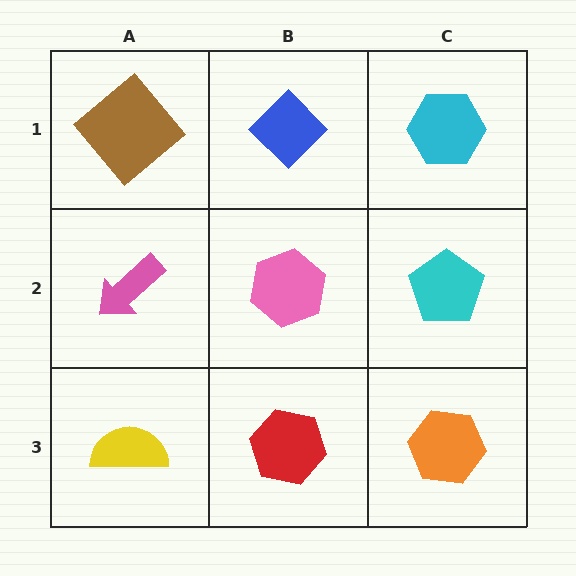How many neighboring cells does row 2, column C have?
3.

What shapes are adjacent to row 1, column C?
A cyan pentagon (row 2, column C), a blue diamond (row 1, column B).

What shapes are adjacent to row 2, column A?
A brown diamond (row 1, column A), a yellow semicircle (row 3, column A), a pink hexagon (row 2, column B).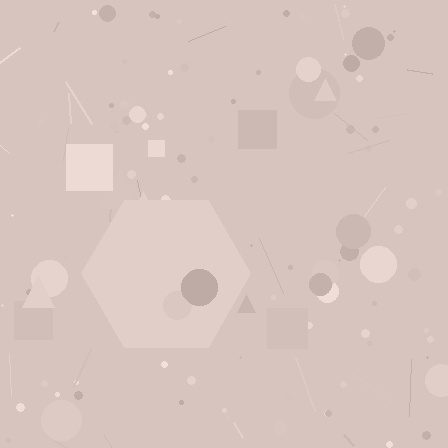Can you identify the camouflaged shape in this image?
The camouflaged shape is a hexagon.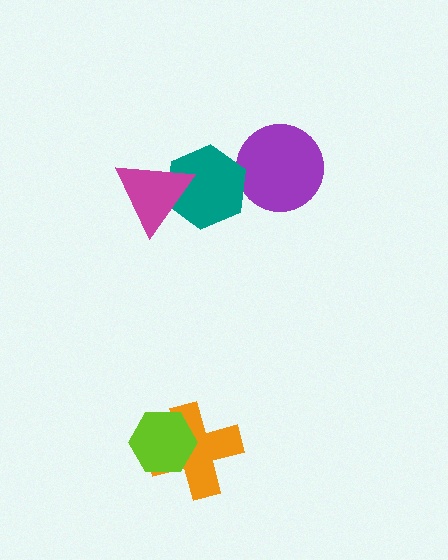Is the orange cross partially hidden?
Yes, it is partially covered by another shape.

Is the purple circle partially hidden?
Yes, it is partially covered by another shape.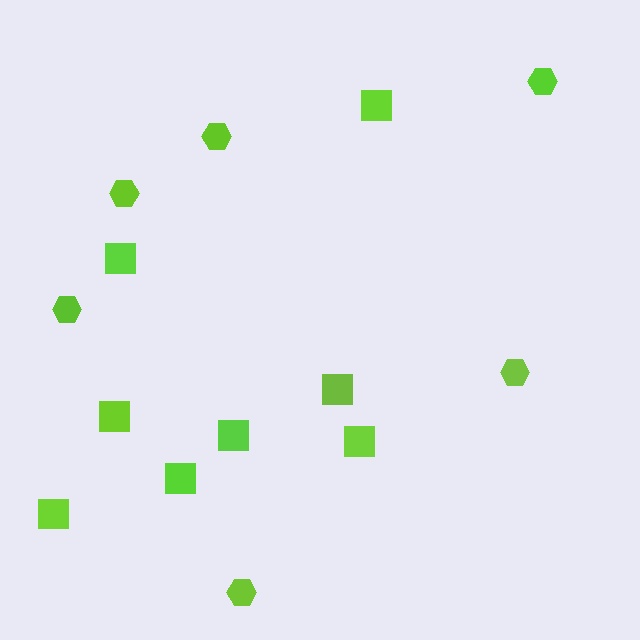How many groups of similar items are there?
There are 2 groups: one group of hexagons (6) and one group of squares (8).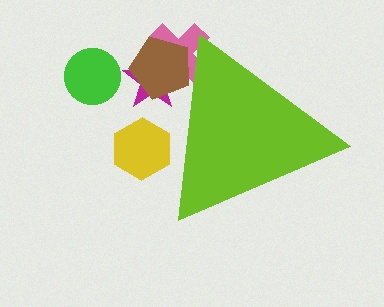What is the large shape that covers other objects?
A lime triangle.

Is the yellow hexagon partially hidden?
Yes, the yellow hexagon is partially hidden behind the lime triangle.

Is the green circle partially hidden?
No, the green circle is fully visible.